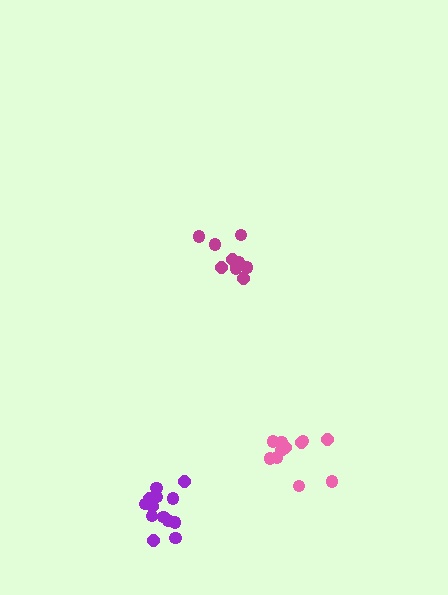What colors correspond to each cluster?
The clusters are colored: magenta, purple, pink.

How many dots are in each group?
Group 1: 11 dots, Group 2: 13 dots, Group 3: 12 dots (36 total).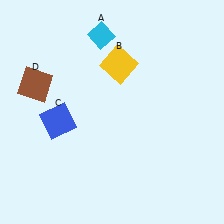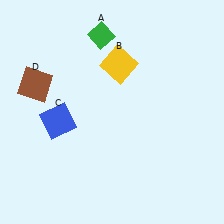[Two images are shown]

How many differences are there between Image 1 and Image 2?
There is 1 difference between the two images.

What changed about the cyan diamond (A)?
In Image 1, A is cyan. In Image 2, it changed to green.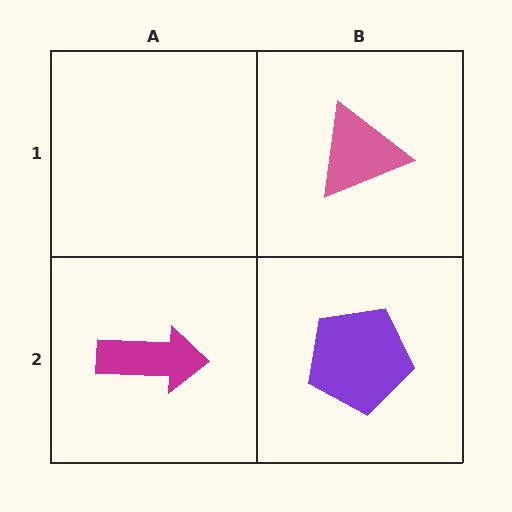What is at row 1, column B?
A pink triangle.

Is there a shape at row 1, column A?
No, that cell is empty.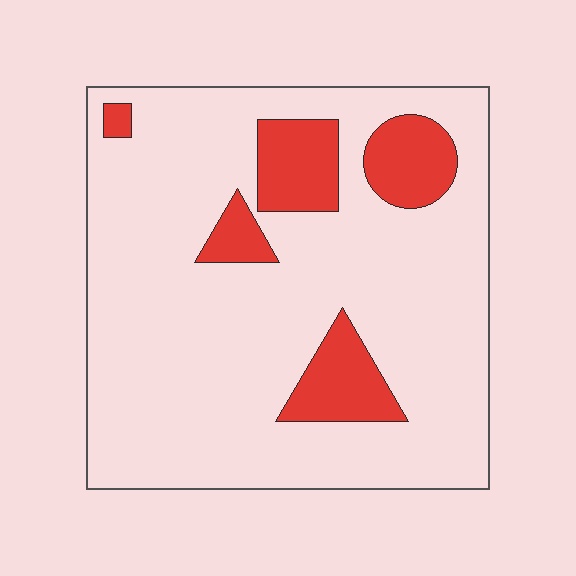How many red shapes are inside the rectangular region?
5.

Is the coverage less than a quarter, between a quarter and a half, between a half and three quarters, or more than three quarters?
Less than a quarter.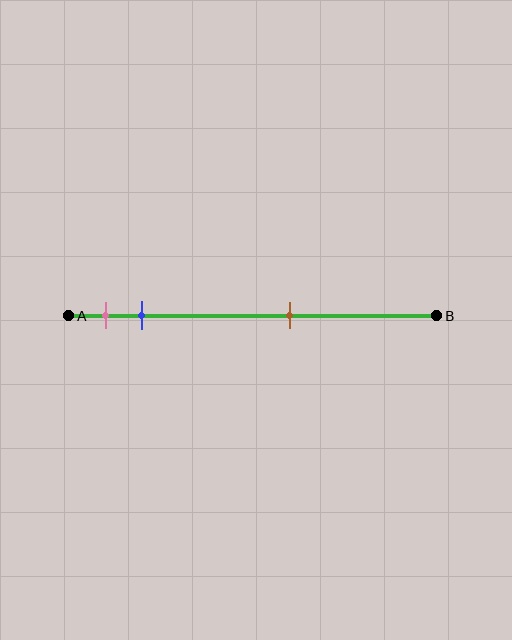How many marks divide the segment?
There are 3 marks dividing the segment.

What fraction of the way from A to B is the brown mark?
The brown mark is approximately 60% (0.6) of the way from A to B.